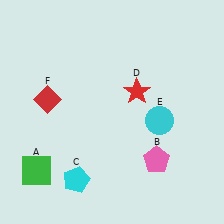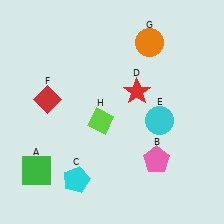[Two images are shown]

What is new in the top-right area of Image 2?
An orange circle (G) was added in the top-right area of Image 2.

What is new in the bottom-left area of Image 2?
A lime diamond (H) was added in the bottom-left area of Image 2.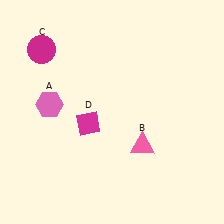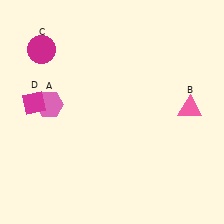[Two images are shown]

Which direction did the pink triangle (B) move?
The pink triangle (B) moved right.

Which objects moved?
The objects that moved are: the pink triangle (B), the magenta diamond (D).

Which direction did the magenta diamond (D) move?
The magenta diamond (D) moved left.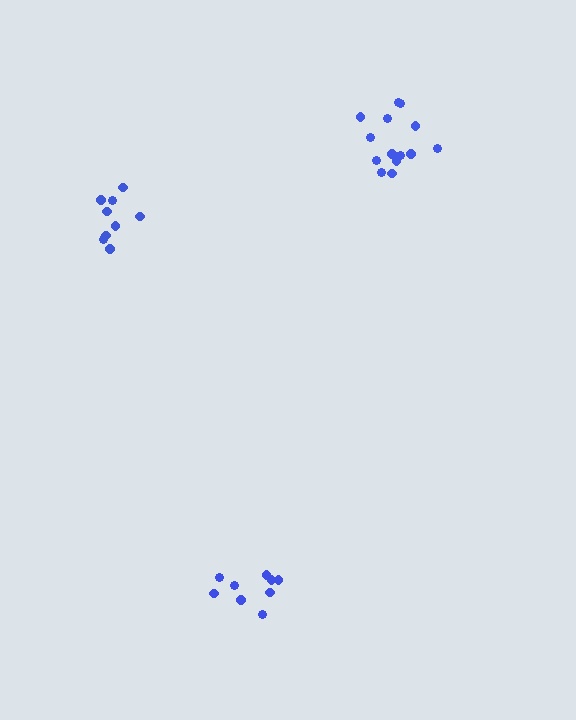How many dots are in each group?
Group 1: 9 dots, Group 2: 14 dots, Group 3: 9 dots (32 total).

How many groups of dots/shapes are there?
There are 3 groups.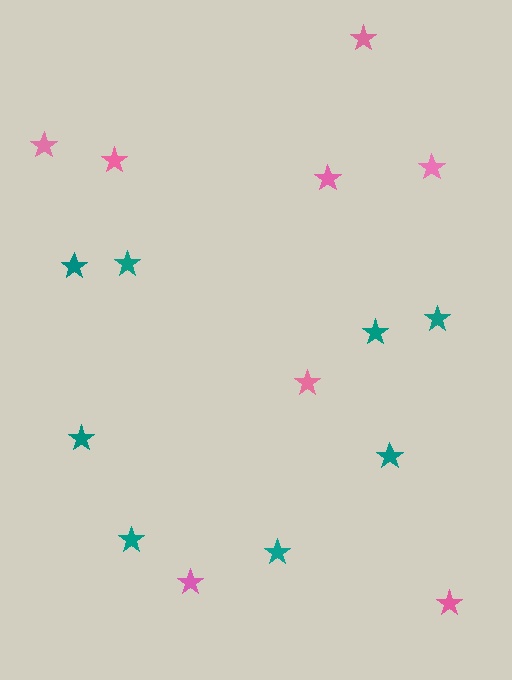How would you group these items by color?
There are 2 groups: one group of teal stars (8) and one group of pink stars (8).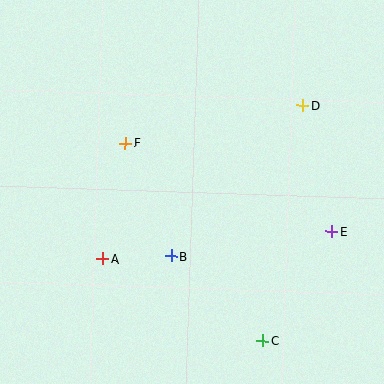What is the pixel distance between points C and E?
The distance between C and E is 129 pixels.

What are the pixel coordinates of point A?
Point A is at (103, 259).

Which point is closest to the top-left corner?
Point F is closest to the top-left corner.